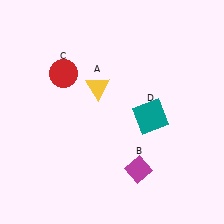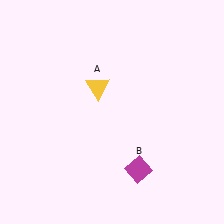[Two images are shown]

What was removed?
The teal square (D), the red circle (C) were removed in Image 2.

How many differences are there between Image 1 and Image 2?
There are 2 differences between the two images.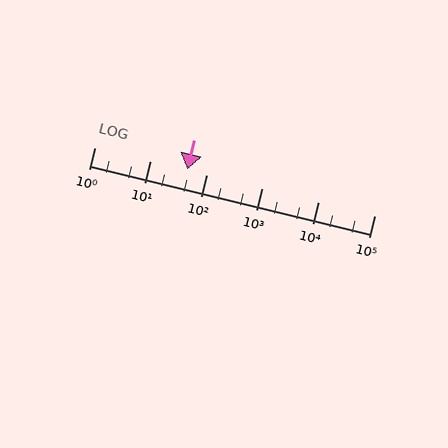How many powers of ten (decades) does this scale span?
The scale spans 5 decades, from 1 to 100000.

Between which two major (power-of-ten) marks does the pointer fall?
The pointer is between 10 and 100.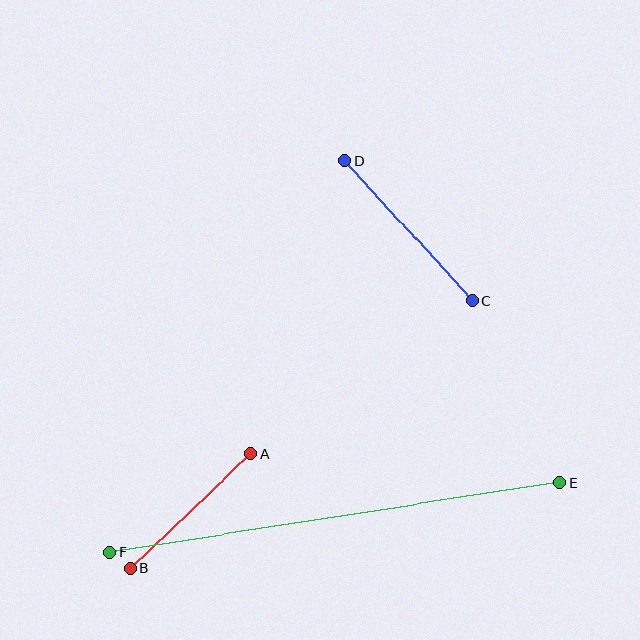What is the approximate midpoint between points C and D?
The midpoint is at approximately (409, 231) pixels.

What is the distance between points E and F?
The distance is approximately 455 pixels.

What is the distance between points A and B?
The distance is approximately 165 pixels.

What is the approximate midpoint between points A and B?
The midpoint is at approximately (190, 511) pixels.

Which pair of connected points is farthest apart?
Points E and F are farthest apart.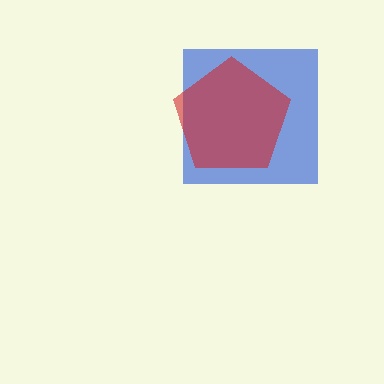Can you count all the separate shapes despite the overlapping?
Yes, there are 2 separate shapes.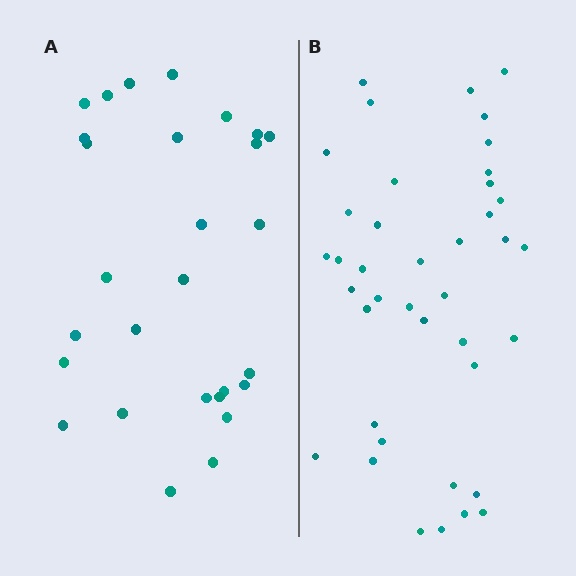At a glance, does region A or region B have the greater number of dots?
Region B (the right region) has more dots.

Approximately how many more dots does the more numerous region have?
Region B has roughly 12 or so more dots than region A.